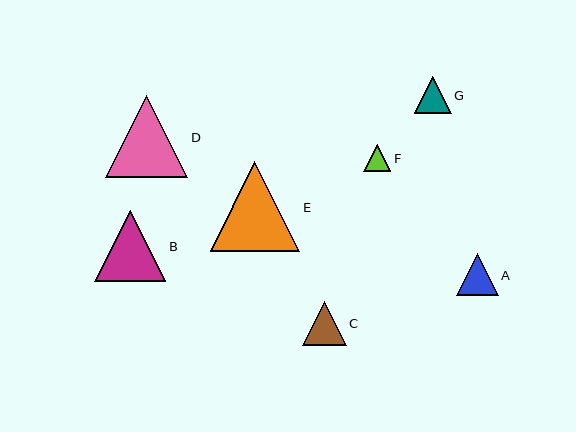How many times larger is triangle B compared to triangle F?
Triangle B is approximately 2.6 times the size of triangle F.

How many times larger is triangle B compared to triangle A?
Triangle B is approximately 1.7 times the size of triangle A.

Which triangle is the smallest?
Triangle F is the smallest with a size of approximately 28 pixels.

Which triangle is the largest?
Triangle E is the largest with a size of approximately 90 pixels.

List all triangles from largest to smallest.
From largest to smallest: E, D, B, C, A, G, F.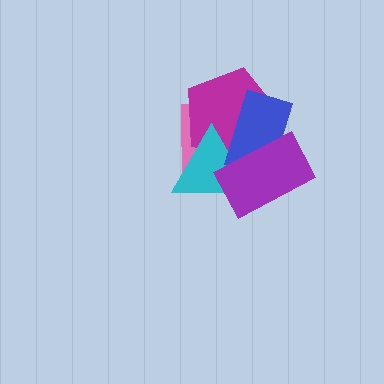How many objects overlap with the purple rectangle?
4 objects overlap with the purple rectangle.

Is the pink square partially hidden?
Yes, it is partially covered by another shape.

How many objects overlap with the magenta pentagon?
4 objects overlap with the magenta pentagon.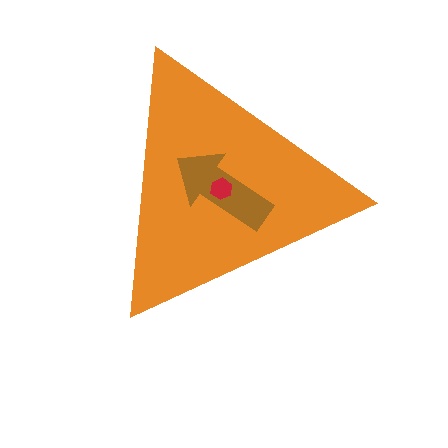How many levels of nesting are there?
3.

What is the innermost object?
The red hexagon.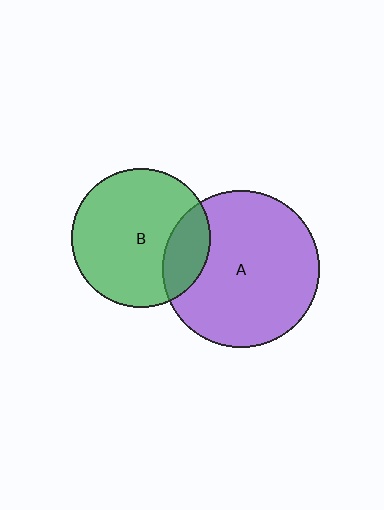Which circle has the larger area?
Circle A (purple).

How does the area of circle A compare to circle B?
Approximately 1.3 times.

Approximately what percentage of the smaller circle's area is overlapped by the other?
Approximately 20%.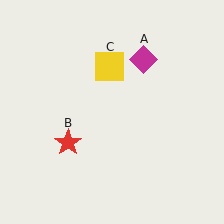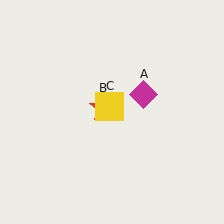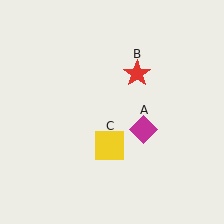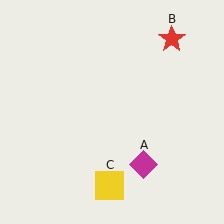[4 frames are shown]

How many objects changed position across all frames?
3 objects changed position: magenta diamond (object A), red star (object B), yellow square (object C).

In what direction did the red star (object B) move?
The red star (object B) moved up and to the right.